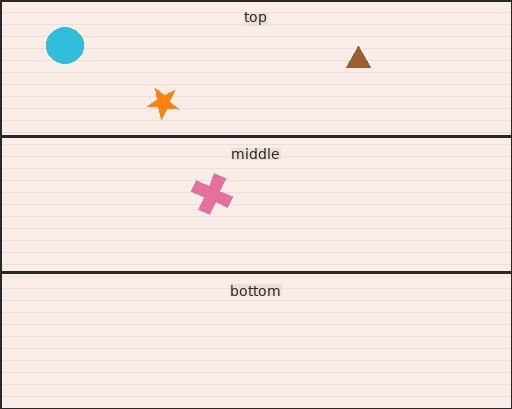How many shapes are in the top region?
3.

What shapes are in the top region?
The cyan circle, the orange star, the brown triangle.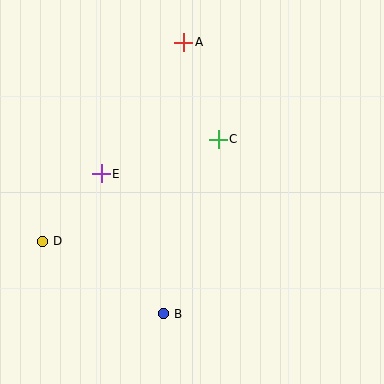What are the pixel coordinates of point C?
Point C is at (218, 139).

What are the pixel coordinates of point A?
Point A is at (184, 42).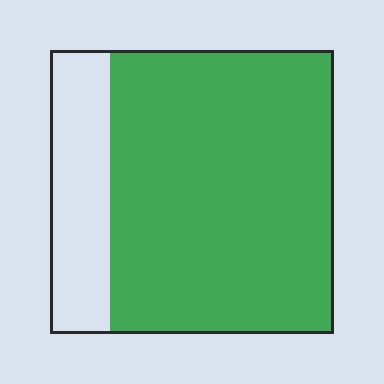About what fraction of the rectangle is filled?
About four fifths (4/5).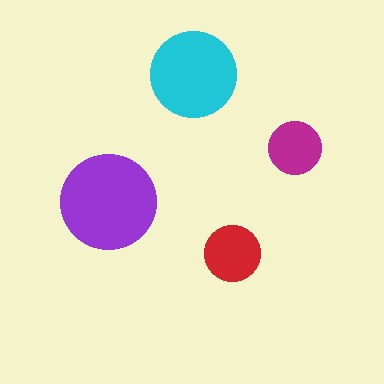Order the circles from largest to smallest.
the purple one, the cyan one, the red one, the magenta one.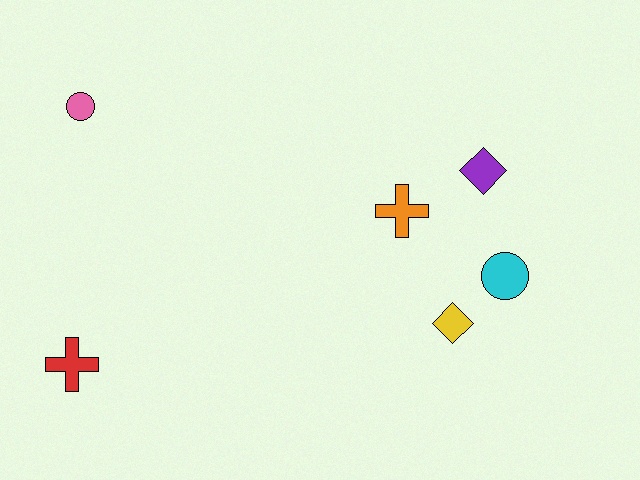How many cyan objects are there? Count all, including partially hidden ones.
There is 1 cyan object.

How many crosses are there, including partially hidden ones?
There are 2 crosses.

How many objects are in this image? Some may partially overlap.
There are 6 objects.